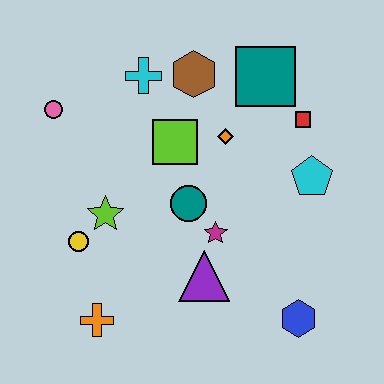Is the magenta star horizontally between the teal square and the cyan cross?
Yes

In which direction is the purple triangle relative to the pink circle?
The purple triangle is below the pink circle.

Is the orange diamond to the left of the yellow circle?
No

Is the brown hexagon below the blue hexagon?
No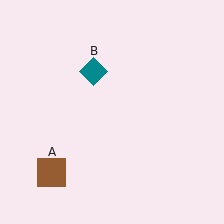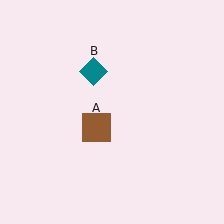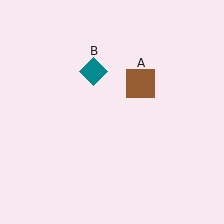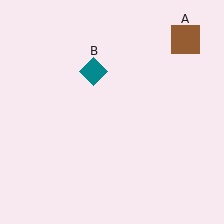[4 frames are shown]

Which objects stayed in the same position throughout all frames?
Teal diamond (object B) remained stationary.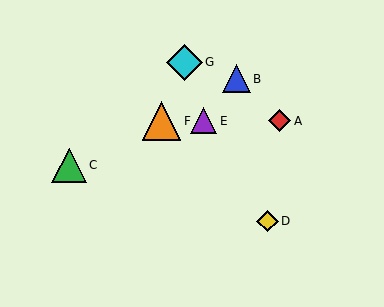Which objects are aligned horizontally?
Objects A, E, F are aligned horizontally.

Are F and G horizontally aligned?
No, F is at y≈121 and G is at y≈62.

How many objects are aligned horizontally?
3 objects (A, E, F) are aligned horizontally.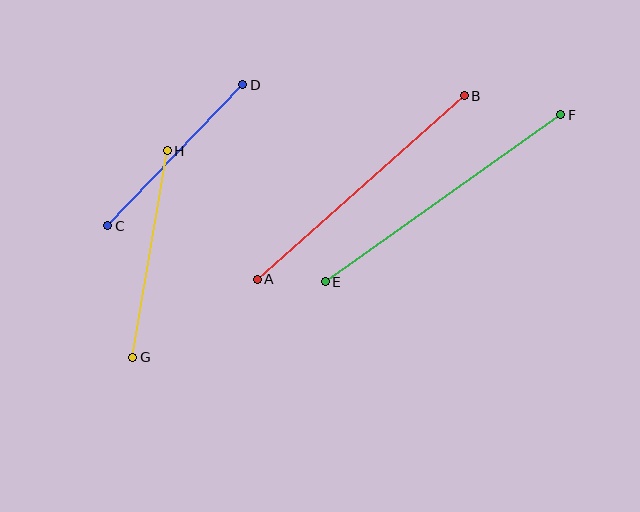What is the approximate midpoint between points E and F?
The midpoint is at approximately (443, 198) pixels.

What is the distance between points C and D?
The distance is approximately 195 pixels.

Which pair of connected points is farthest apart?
Points E and F are farthest apart.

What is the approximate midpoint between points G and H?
The midpoint is at approximately (150, 254) pixels.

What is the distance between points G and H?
The distance is approximately 209 pixels.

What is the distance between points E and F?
The distance is approximately 289 pixels.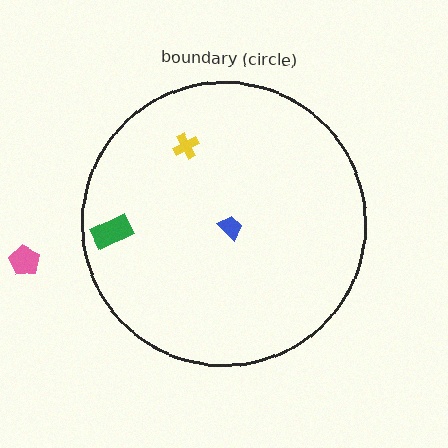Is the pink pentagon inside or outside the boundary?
Outside.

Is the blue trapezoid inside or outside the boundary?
Inside.